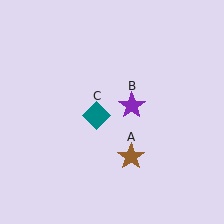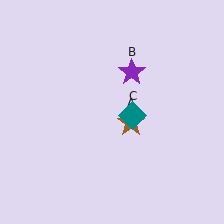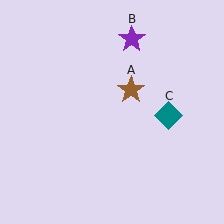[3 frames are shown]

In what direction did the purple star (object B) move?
The purple star (object B) moved up.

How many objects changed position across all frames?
3 objects changed position: brown star (object A), purple star (object B), teal diamond (object C).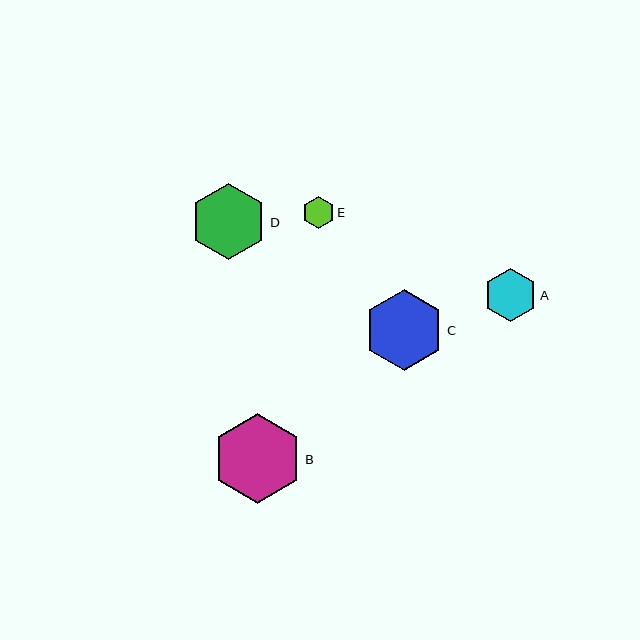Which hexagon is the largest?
Hexagon B is the largest with a size of approximately 90 pixels.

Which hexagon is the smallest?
Hexagon E is the smallest with a size of approximately 32 pixels.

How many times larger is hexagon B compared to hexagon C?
Hexagon B is approximately 1.1 times the size of hexagon C.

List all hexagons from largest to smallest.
From largest to smallest: B, C, D, A, E.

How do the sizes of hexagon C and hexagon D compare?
Hexagon C and hexagon D are approximately the same size.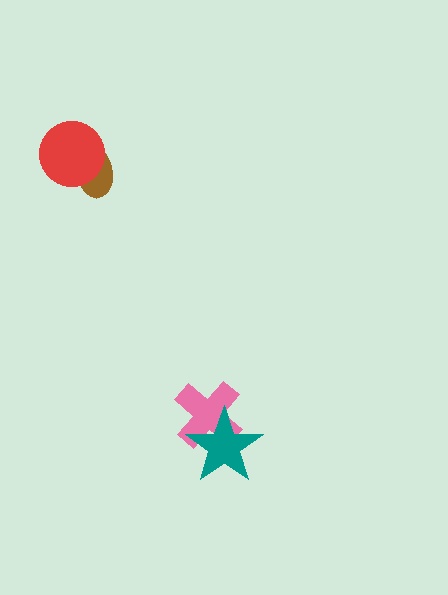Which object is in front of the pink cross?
The teal star is in front of the pink cross.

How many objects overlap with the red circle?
1 object overlaps with the red circle.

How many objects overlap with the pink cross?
1 object overlaps with the pink cross.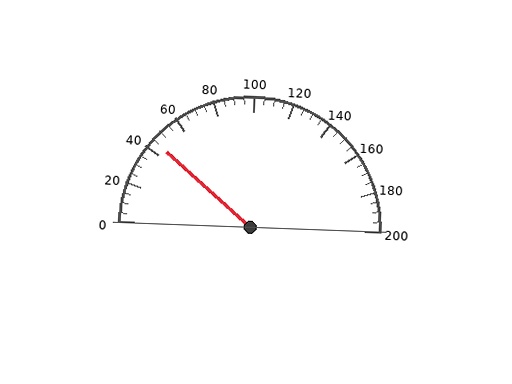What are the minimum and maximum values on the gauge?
The gauge ranges from 0 to 200.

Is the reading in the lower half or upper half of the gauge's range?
The reading is in the lower half of the range (0 to 200).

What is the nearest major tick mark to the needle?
The nearest major tick mark is 40.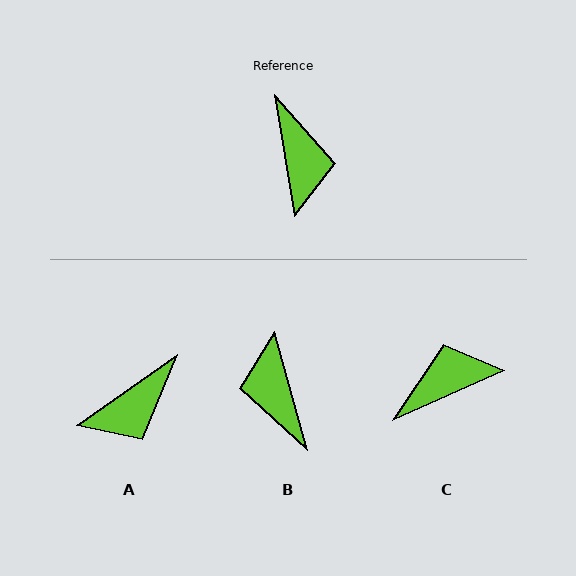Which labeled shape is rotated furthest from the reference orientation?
B, about 174 degrees away.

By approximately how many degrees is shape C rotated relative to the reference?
Approximately 104 degrees counter-clockwise.